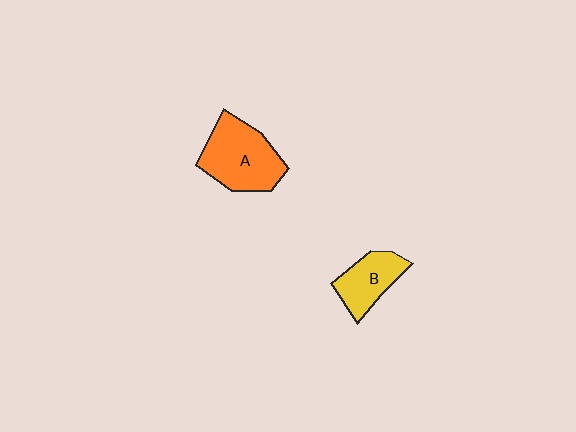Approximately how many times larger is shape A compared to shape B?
Approximately 1.6 times.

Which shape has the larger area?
Shape A (orange).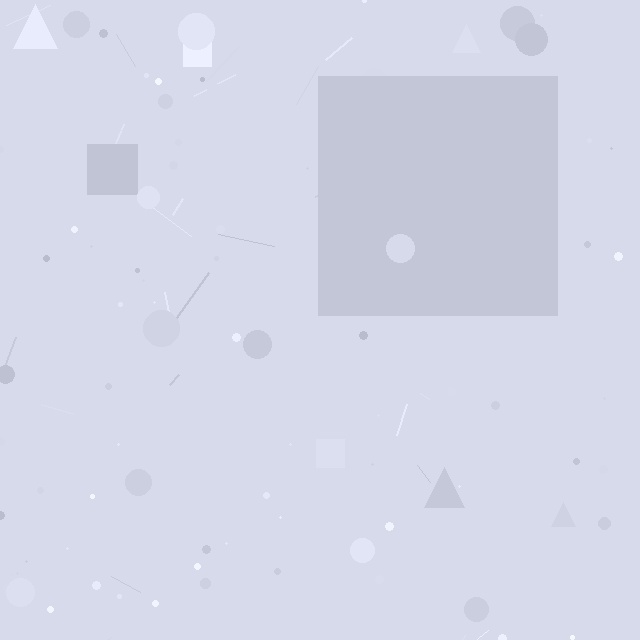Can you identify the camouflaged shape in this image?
The camouflaged shape is a square.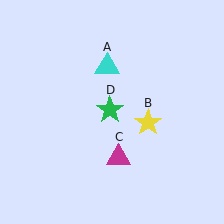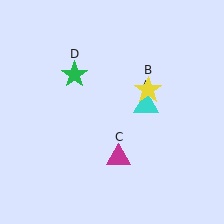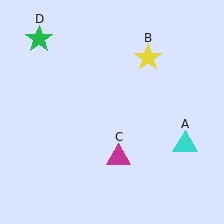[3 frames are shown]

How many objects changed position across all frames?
3 objects changed position: cyan triangle (object A), yellow star (object B), green star (object D).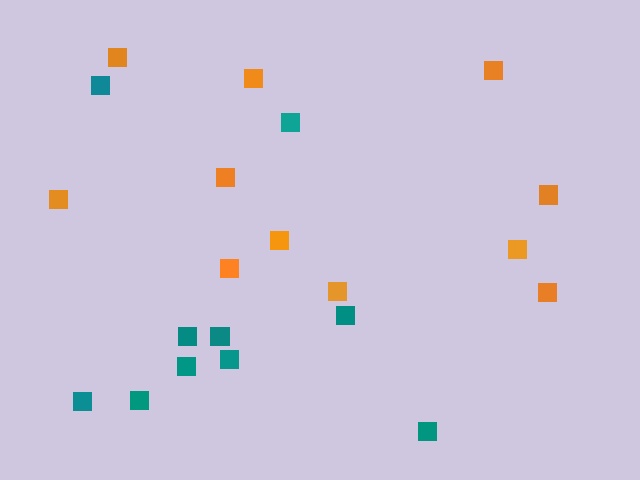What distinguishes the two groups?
There are 2 groups: one group of teal squares (10) and one group of orange squares (11).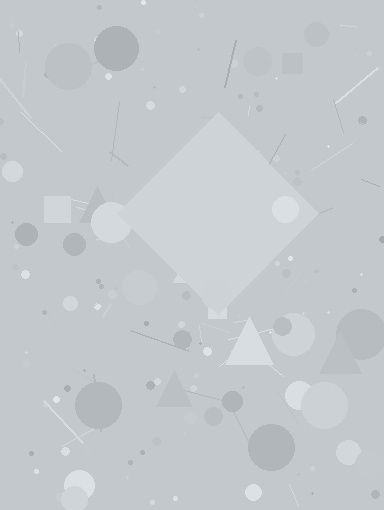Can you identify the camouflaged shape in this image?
The camouflaged shape is a diamond.